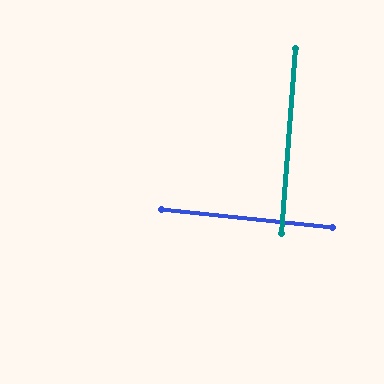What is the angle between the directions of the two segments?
Approximately 89 degrees.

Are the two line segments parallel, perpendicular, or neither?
Perpendicular — they meet at approximately 89°.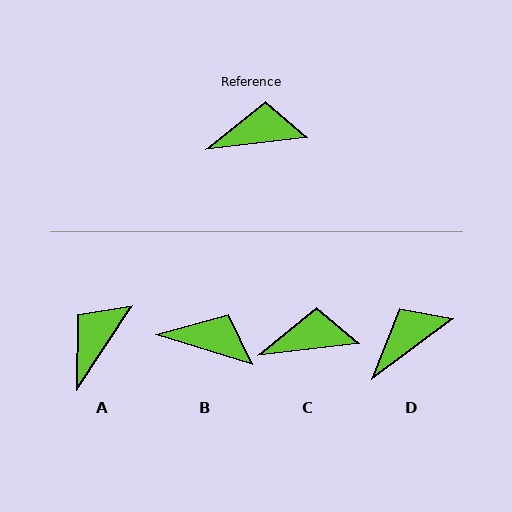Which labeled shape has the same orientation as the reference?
C.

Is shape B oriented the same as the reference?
No, it is off by about 24 degrees.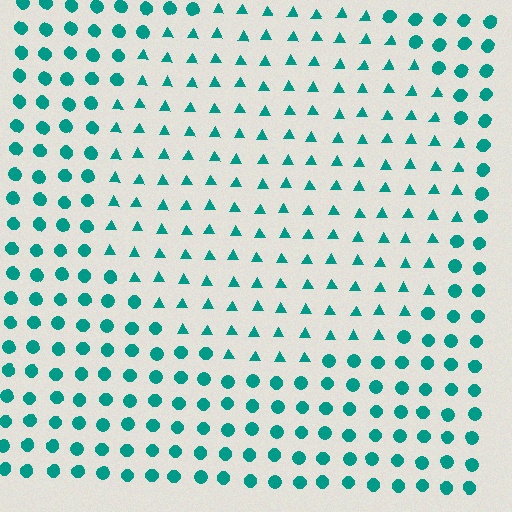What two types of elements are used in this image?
The image uses triangles inside the circle region and circles outside it.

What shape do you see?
I see a circle.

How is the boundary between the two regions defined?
The boundary is defined by a change in element shape: triangles inside vs. circles outside. All elements share the same color and spacing.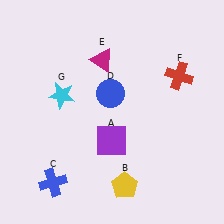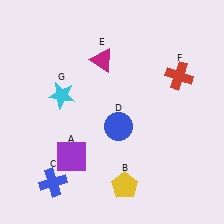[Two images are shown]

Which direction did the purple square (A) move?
The purple square (A) moved left.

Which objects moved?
The objects that moved are: the purple square (A), the blue circle (D).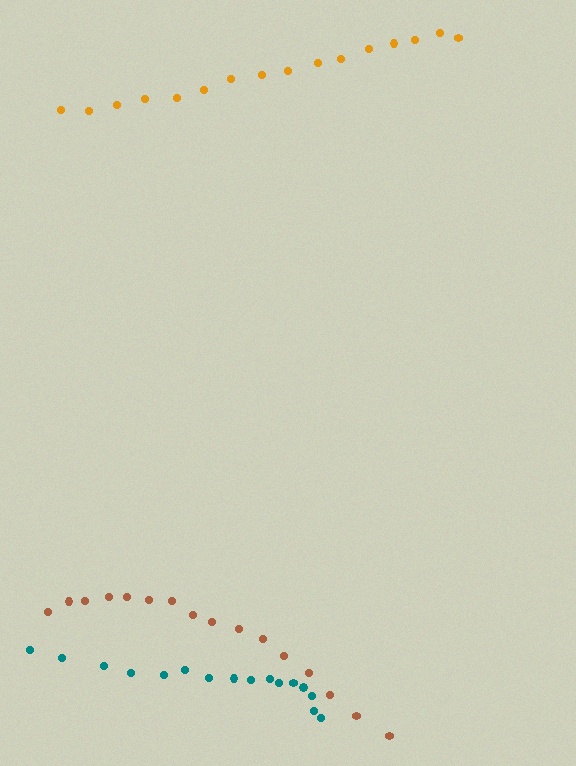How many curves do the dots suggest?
There are 3 distinct paths.